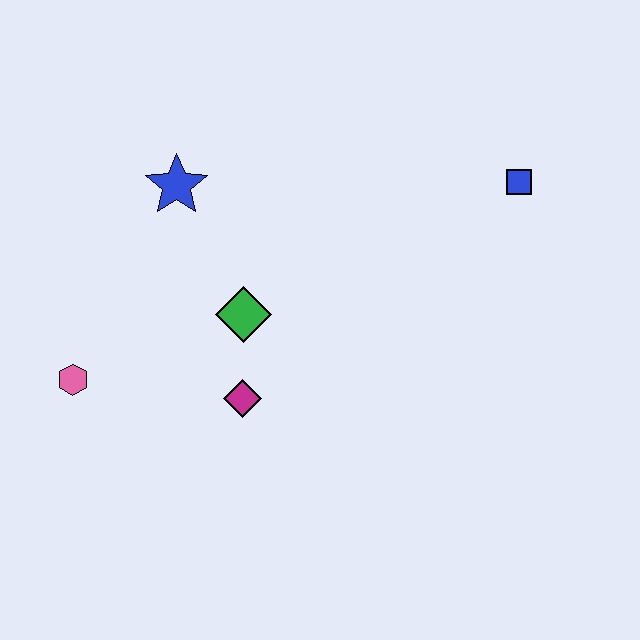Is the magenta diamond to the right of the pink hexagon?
Yes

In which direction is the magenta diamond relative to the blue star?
The magenta diamond is below the blue star.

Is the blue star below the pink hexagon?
No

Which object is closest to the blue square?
The green diamond is closest to the blue square.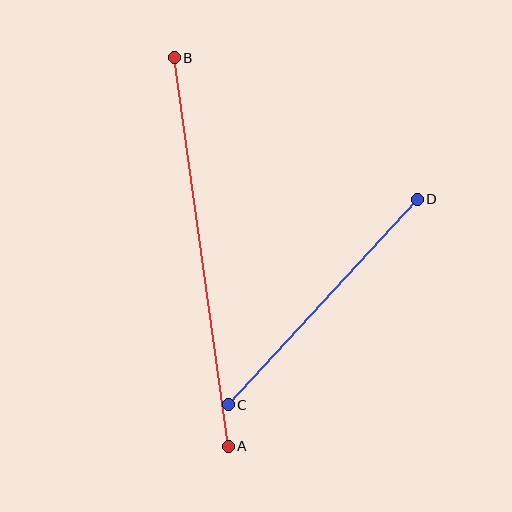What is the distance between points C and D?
The distance is approximately 279 pixels.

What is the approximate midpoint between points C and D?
The midpoint is at approximately (323, 302) pixels.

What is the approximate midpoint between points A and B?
The midpoint is at approximately (201, 252) pixels.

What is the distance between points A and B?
The distance is approximately 392 pixels.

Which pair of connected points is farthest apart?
Points A and B are farthest apart.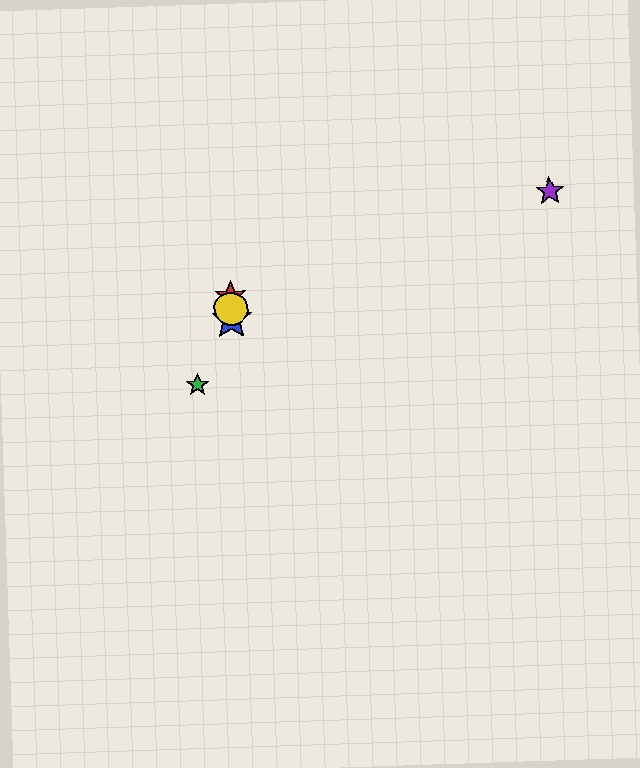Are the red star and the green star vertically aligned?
No, the red star is at x≈231 and the green star is at x≈197.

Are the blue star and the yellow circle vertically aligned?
Yes, both are at x≈231.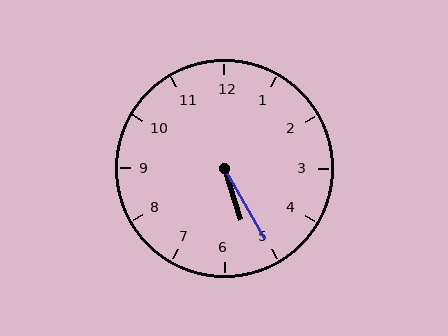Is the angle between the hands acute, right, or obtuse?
It is acute.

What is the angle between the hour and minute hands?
Approximately 12 degrees.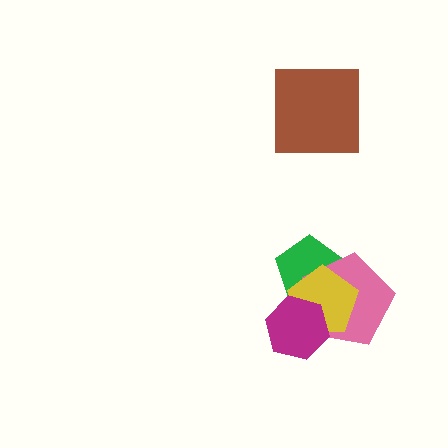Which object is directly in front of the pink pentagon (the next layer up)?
The yellow pentagon is directly in front of the pink pentagon.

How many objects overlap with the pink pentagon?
3 objects overlap with the pink pentagon.